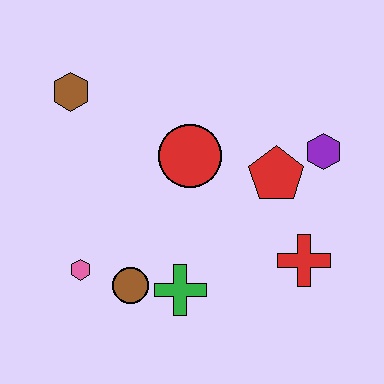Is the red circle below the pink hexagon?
No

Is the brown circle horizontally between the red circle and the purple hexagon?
No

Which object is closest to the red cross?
The red pentagon is closest to the red cross.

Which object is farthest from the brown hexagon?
The red cross is farthest from the brown hexagon.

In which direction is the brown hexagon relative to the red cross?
The brown hexagon is to the left of the red cross.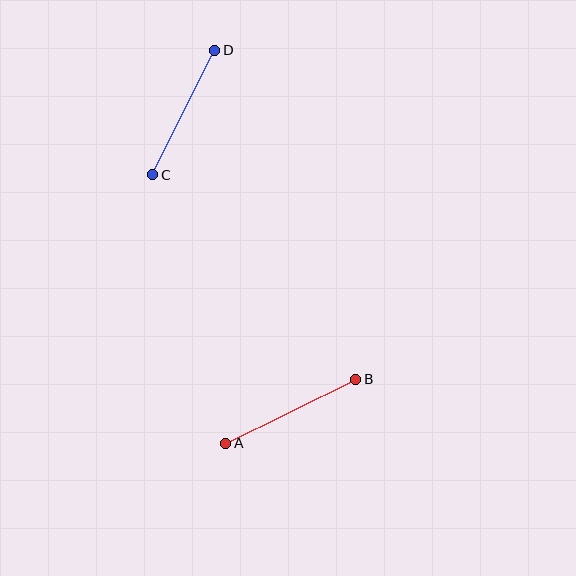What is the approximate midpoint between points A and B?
The midpoint is at approximately (291, 411) pixels.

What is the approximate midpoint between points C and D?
The midpoint is at approximately (184, 113) pixels.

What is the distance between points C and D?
The distance is approximately 139 pixels.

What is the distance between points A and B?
The distance is approximately 145 pixels.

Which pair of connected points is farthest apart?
Points A and B are farthest apart.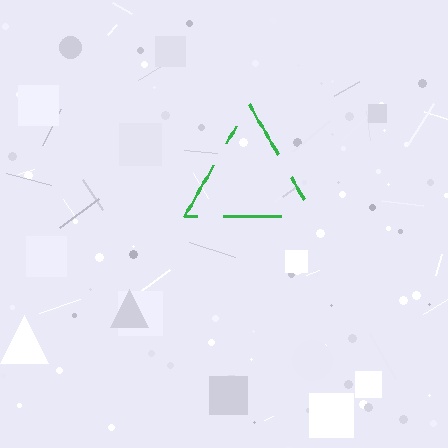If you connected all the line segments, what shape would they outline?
They would outline a triangle.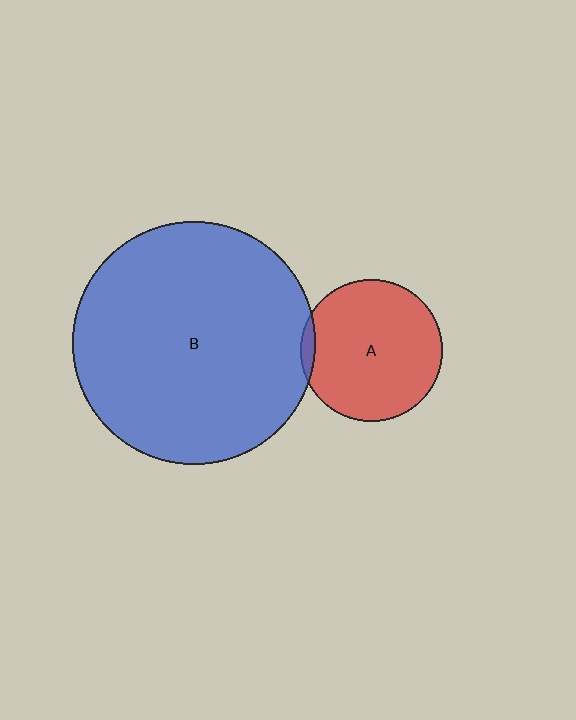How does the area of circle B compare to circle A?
Approximately 2.9 times.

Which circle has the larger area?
Circle B (blue).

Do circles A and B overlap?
Yes.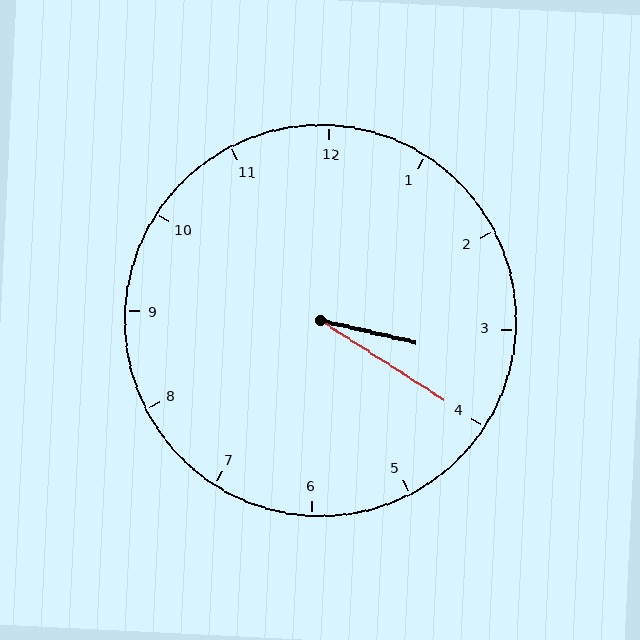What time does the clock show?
3:20.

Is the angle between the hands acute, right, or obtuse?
It is acute.